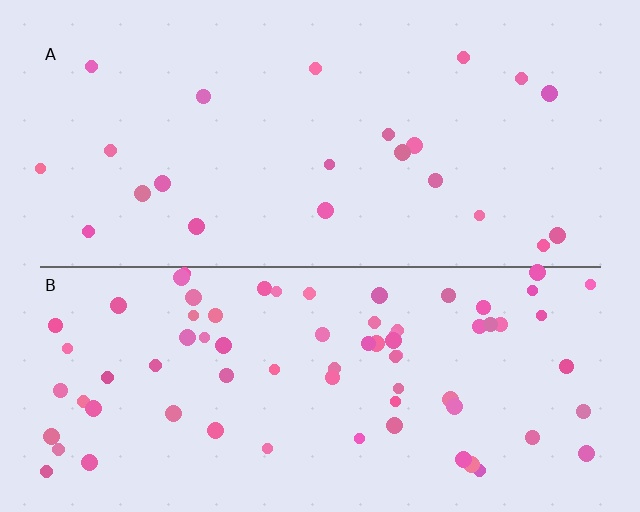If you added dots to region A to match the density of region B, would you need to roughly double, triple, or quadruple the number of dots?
Approximately triple.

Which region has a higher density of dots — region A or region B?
B (the bottom).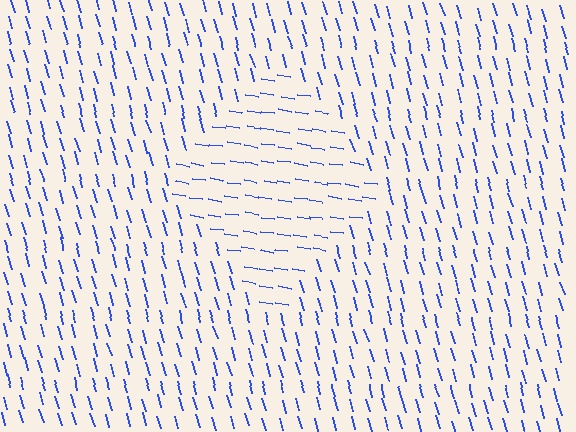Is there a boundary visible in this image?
Yes, there is a texture boundary formed by a change in line orientation.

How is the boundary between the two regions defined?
The boundary is defined purely by a change in line orientation (approximately 66 degrees difference). All lines are the same color and thickness.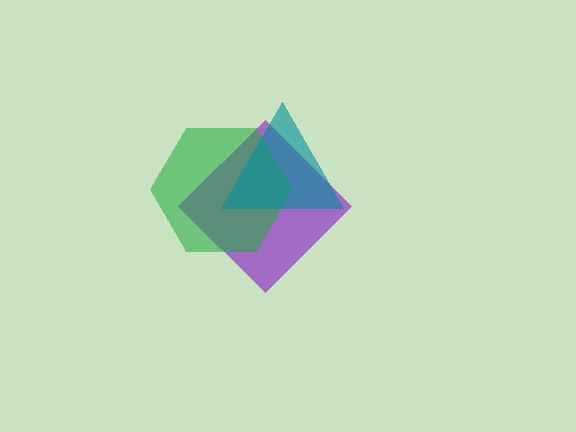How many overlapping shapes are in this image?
There are 3 overlapping shapes in the image.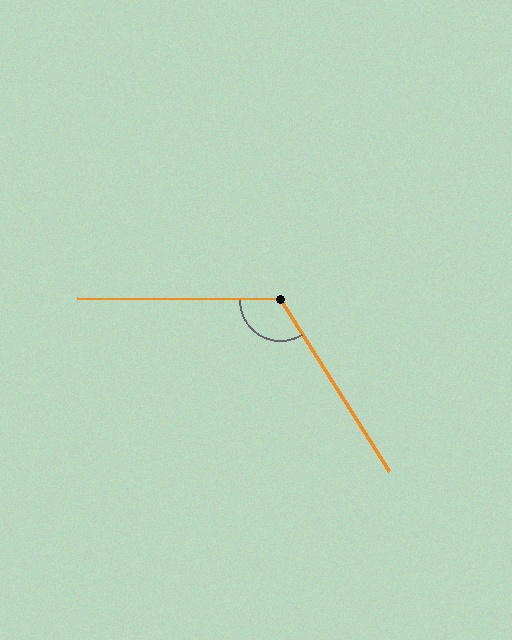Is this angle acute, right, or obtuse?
It is obtuse.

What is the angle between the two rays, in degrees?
Approximately 123 degrees.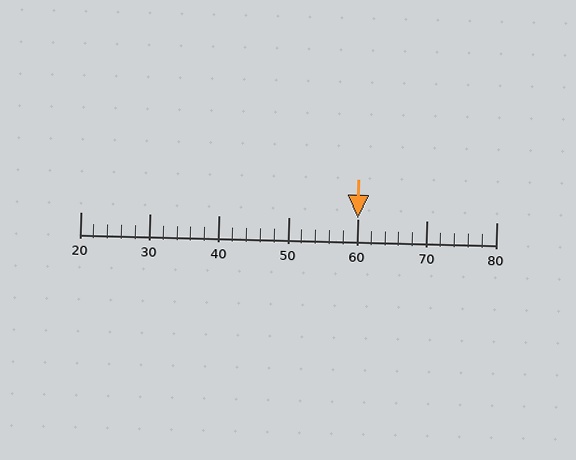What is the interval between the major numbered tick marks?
The major tick marks are spaced 10 units apart.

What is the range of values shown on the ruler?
The ruler shows values from 20 to 80.